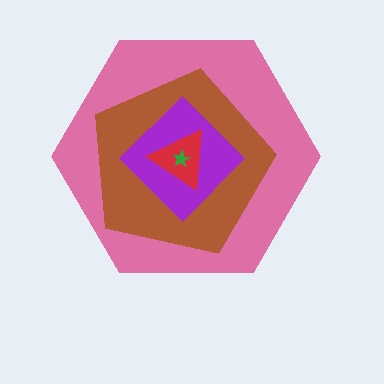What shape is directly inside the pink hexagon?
The brown pentagon.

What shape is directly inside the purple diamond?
The red triangle.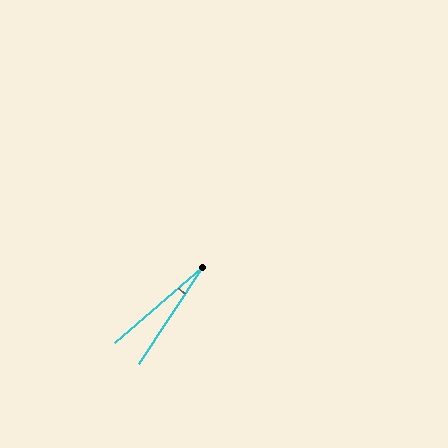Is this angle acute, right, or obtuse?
It is acute.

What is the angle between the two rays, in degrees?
Approximately 16 degrees.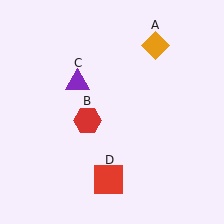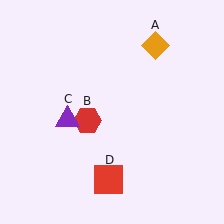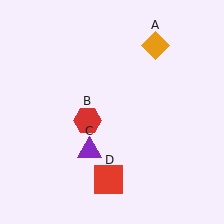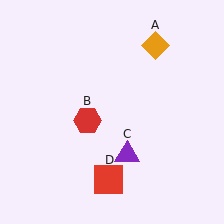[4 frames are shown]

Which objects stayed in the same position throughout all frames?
Orange diamond (object A) and red hexagon (object B) and red square (object D) remained stationary.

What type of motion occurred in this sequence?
The purple triangle (object C) rotated counterclockwise around the center of the scene.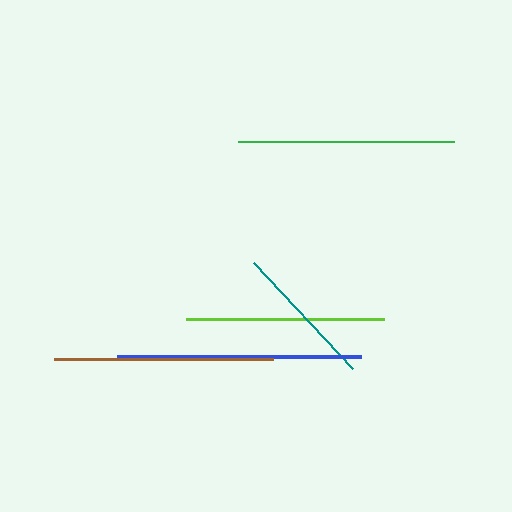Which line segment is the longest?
The blue line is the longest at approximately 243 pixels.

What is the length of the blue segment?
The blue segment is approximately 243 pixels long.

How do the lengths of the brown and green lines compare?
The brown and green lines are approximately the same length.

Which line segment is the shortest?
The teal line is the shortest at approximately 145 pixels.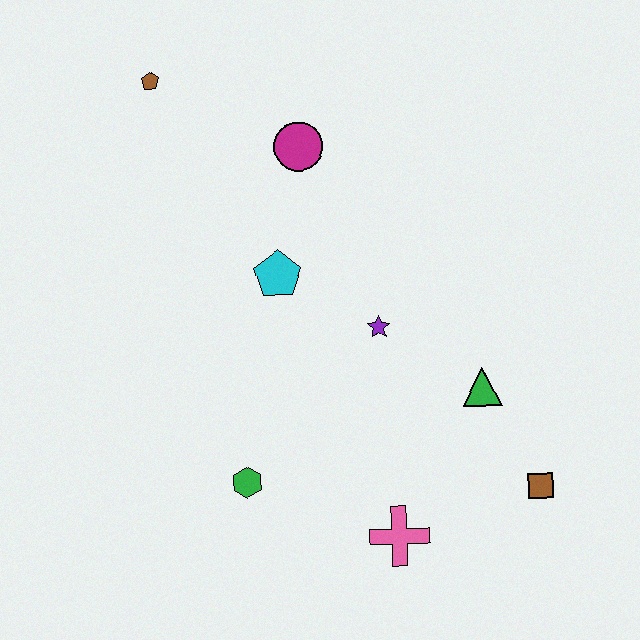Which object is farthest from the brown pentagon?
The brown square is farthest from the brown pentagon.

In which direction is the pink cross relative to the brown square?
The pink cross is to the left of the brown square.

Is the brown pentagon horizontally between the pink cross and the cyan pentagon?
No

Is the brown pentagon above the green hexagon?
Yes